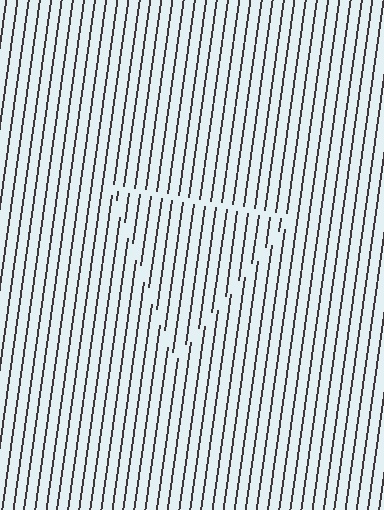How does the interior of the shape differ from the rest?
The interior of the shape contains the same grating, shifted by half a period — the contour is defined by the phase discontinuity where line-ends from the inner and outer gratings abut.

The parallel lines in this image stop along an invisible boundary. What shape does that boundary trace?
An illusory triangle. The interior of the shape contains the same grating, shifted by half a period — the contour is defined by the phase discontinuity where line-ends from the inner and outer gratings abut.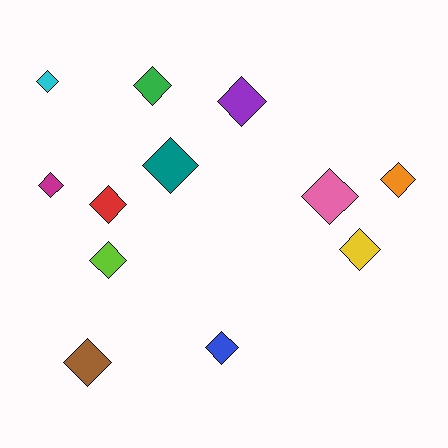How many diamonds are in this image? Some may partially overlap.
There are 12 diamonds.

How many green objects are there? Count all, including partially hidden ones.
There is 1 green object.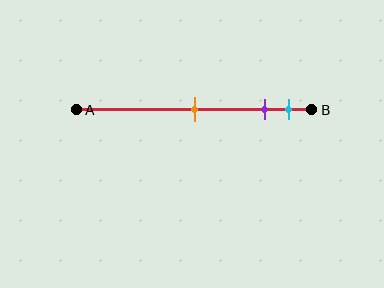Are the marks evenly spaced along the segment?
No, the marks are not evenly spaced.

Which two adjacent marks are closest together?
The purple and cyan marks are the closest adjacent pair.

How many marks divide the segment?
There are 3 marks dividing the segment.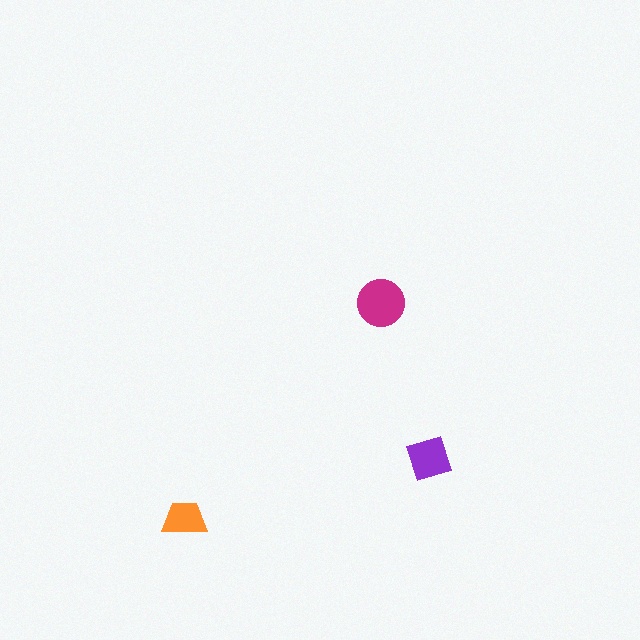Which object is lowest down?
The orange trapezoid is bottommost.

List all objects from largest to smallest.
The magenta circle, the purple diamond, the orange trapezoid.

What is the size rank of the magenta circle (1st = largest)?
1st.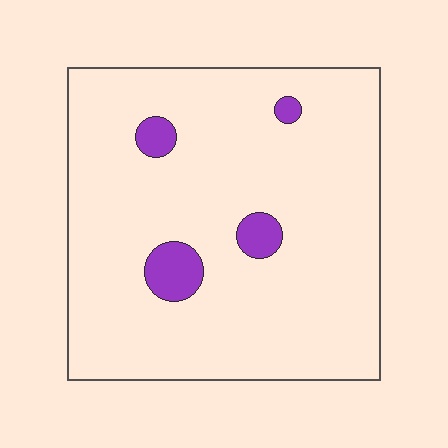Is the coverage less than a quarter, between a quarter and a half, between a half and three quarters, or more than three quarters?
Less than a quarter.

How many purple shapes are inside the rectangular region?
4.